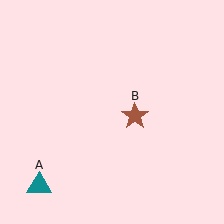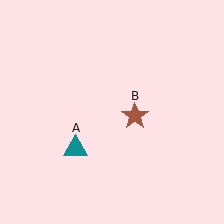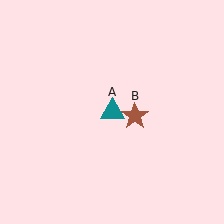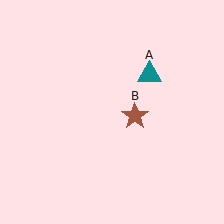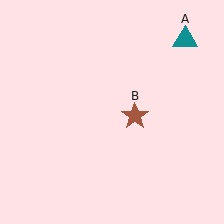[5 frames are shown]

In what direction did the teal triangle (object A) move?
The teal triangle (object A) moved up and to the right.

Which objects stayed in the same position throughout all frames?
Brown star (object B) remained stationary.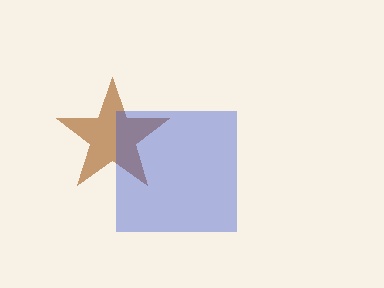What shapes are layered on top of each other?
The layered shapes are: a brown star, a blue square.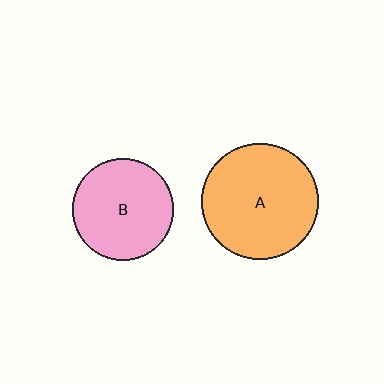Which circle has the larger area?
Circle A (orange).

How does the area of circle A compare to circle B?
Approximately 1.3 times.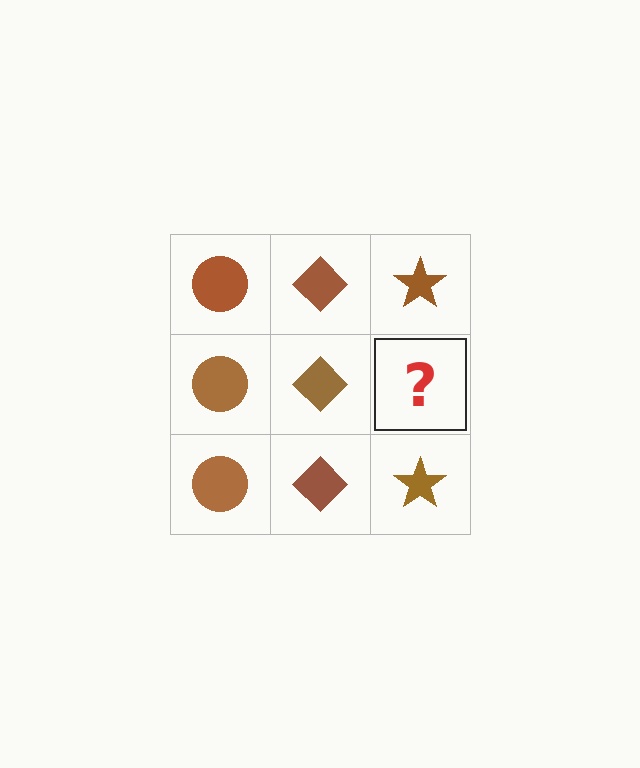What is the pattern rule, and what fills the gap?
The rule is that each column has a consistent shape. The gap should be filled with a brown star.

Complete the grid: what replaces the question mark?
The question mark should be replaced with a brown star.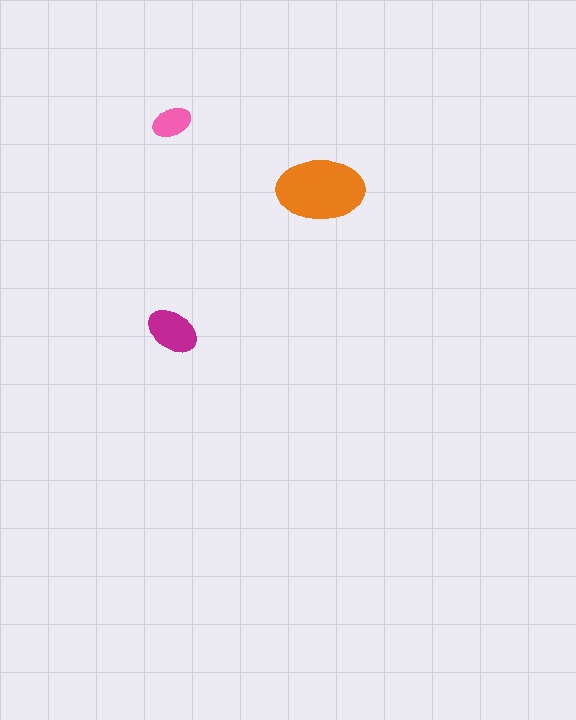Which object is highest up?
The pink ellipse is topmost.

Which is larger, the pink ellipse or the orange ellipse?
The orange one.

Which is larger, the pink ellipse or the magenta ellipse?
The magenta one.